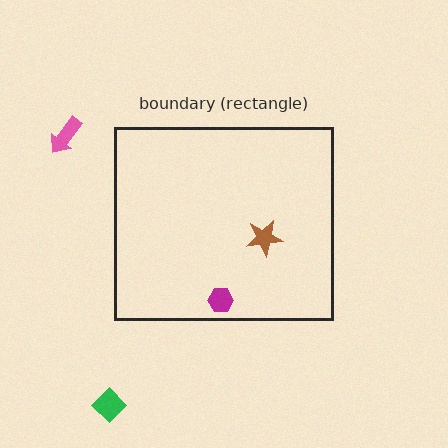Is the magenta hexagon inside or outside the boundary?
Inside.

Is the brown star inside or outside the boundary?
Inside.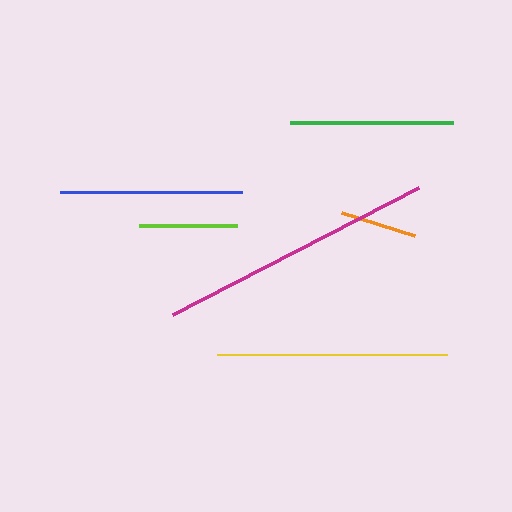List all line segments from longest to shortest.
From longest to shortest: magenta, yellow, blue, green, lime, orange.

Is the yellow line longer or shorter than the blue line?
The yellow line is longer than the blue line.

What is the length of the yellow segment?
The yellow segment is approximately 230 pixels long.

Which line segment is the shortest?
The orange line is the shortest at approximately 77 pixels.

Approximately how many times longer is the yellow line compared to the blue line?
The yellow line is approximately 1.3 times the length of the blue line.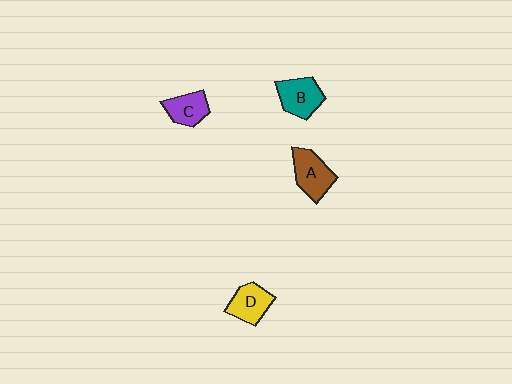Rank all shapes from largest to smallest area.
From largest to smallest: A (brown), B (teal), D (yellow), C (purple).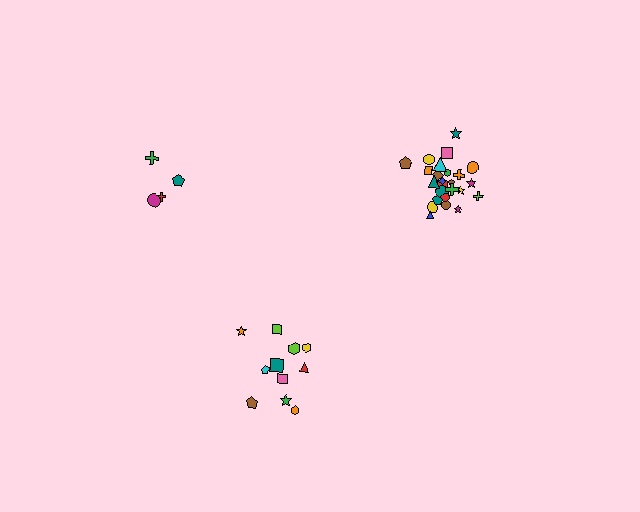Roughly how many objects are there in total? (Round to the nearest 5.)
Roughly 40 objects in total.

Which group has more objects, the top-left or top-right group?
The top-right group.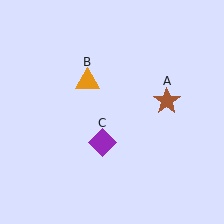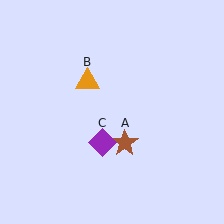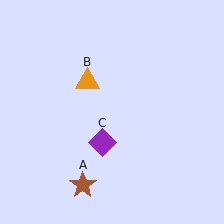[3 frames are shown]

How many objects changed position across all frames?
1 object changed position: brown star (object A).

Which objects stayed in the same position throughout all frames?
Orange triangle (object B) and purple diamond (object C) remained stationary.